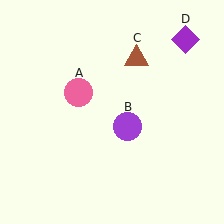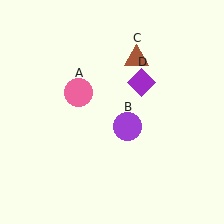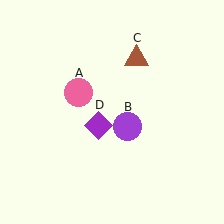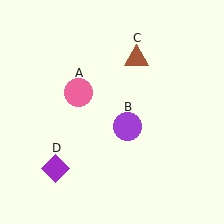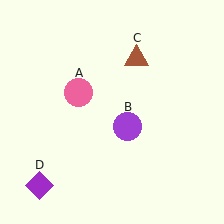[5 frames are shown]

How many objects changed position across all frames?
1 object changed position: purple diamond (object D).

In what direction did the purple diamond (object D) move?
The purple diamond (object D) moved down and to the left.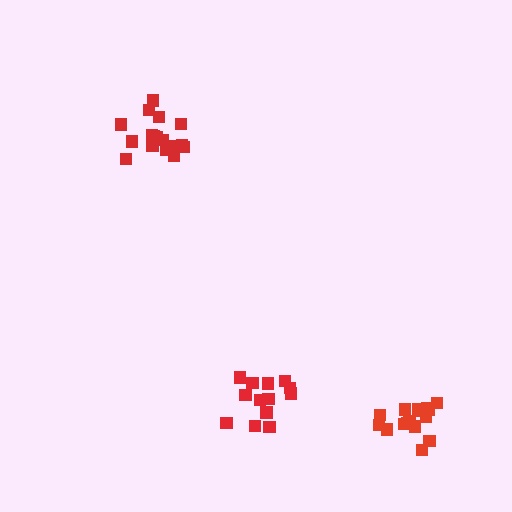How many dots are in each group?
Group 1: 16 dots, Group 2: 14 dots, Group 3: 18 dots (48 total).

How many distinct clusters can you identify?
There are 3 distinct clusters.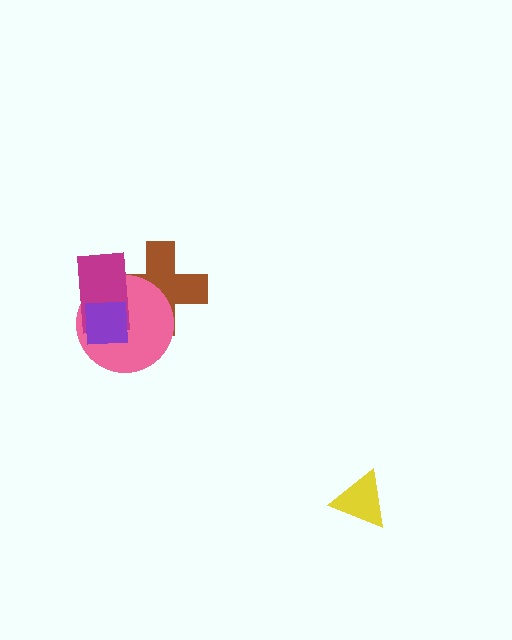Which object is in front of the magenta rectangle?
The purple square is in front of the magenta rectangle.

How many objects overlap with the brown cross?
3 objects overlap with the brown cross.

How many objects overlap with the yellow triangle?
0 objects overlap with the yellow triangle.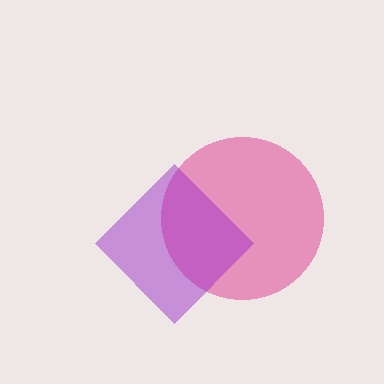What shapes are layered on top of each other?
The layered shapes are: a pink circle, a purple diamond.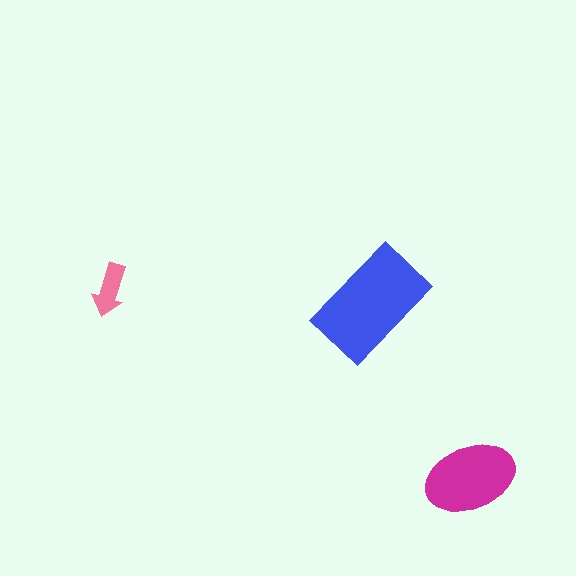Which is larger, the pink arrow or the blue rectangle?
The blue rectangle.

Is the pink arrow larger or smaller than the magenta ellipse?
Smaller.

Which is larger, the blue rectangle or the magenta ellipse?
The blue rectangle.